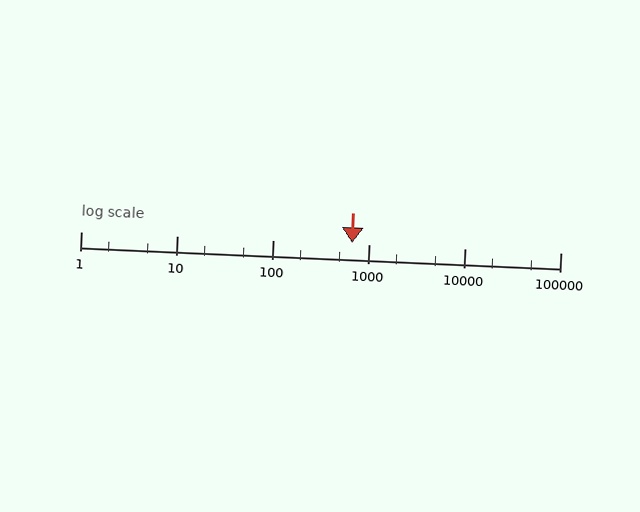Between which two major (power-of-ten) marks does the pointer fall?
The pointer is between 100 and 1000.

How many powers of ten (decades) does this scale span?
The scale spans 5 decades, from 1 to 100000.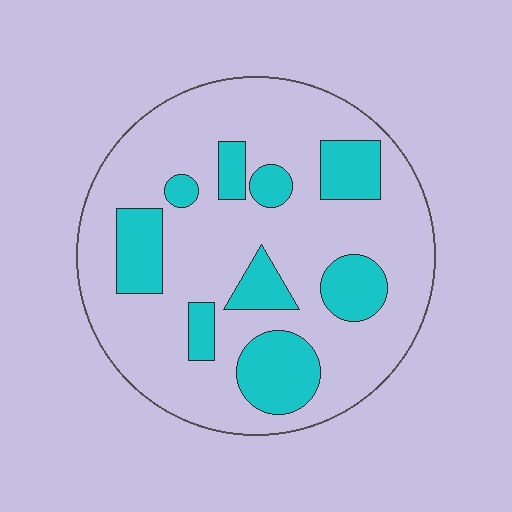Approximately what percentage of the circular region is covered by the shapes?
Approximately 25%.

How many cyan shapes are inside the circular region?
9.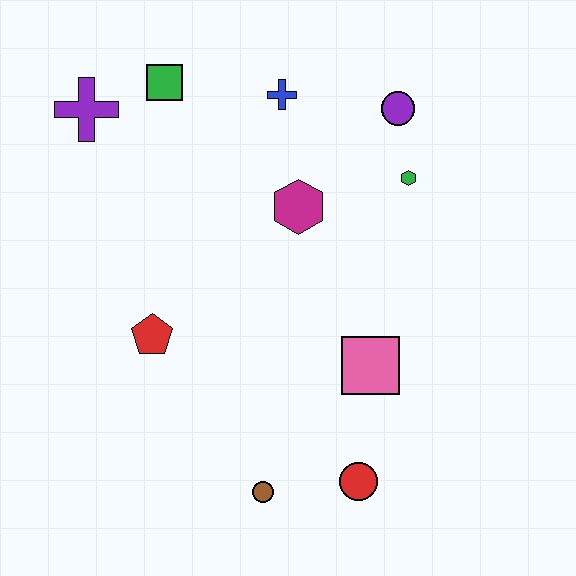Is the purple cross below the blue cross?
Yes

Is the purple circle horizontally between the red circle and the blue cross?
No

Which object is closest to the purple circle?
The green hexagon is closest to the purple circle.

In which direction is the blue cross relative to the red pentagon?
The blue cross is above the red pentagon.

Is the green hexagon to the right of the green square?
Yes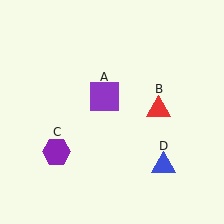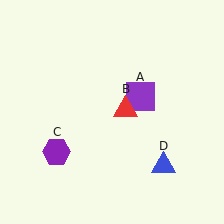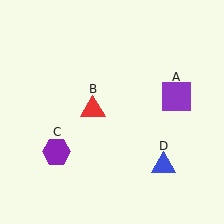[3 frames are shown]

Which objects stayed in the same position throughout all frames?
Purple hexagon (object C) and blue triangle (object D) remained stationary.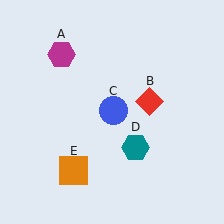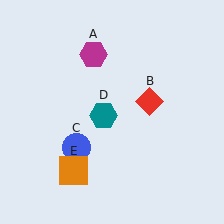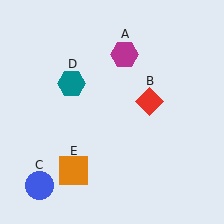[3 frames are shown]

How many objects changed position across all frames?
3 objects changed position: magenta hexagon (object A), blue circle (object C), teal hexagon (object D).